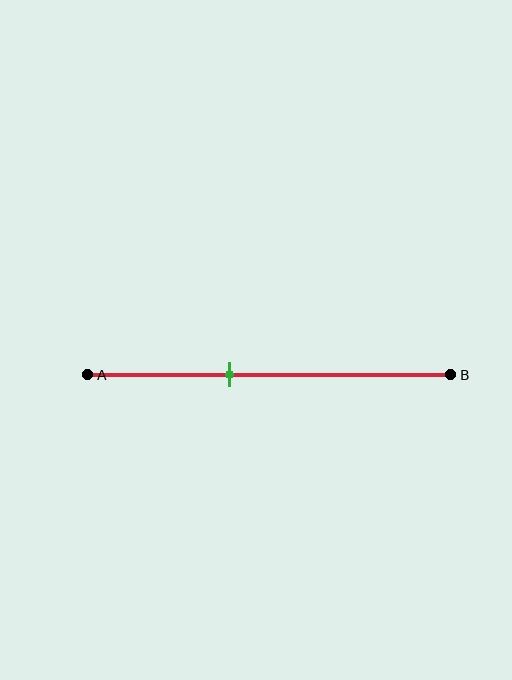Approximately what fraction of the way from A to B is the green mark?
The green mark is approximately 40% of the way from A to B.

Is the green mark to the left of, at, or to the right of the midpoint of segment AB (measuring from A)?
The green mark is to the left of the midpoint of segment AB.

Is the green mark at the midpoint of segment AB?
No, the mark is at about 40% from A, not at the 50% midpoint.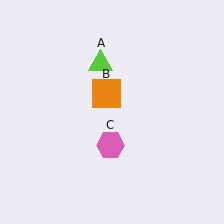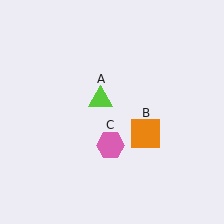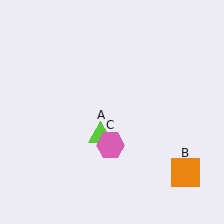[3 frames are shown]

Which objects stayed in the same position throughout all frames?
Pink hexagon (object C) remained stationary.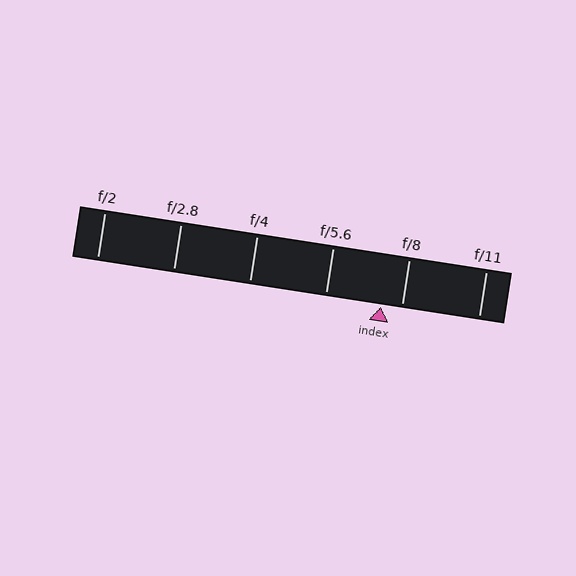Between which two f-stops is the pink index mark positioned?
The index mark is between f/5.6 and f/8.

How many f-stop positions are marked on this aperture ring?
There are 6 f-stop positions marked.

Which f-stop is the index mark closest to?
The index mark is closest to f/8.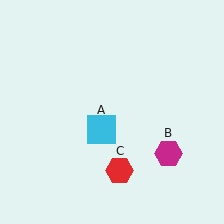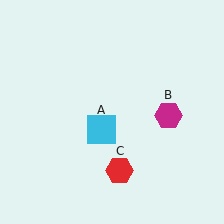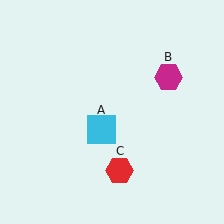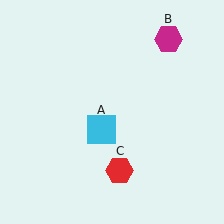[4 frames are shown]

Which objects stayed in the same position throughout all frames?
Cyan square (object A) and red hexagon (object C) remained stationary.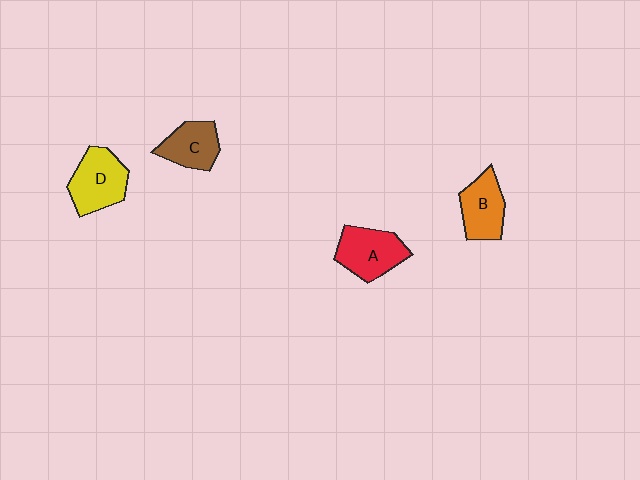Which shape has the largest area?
Shape D (yellow).